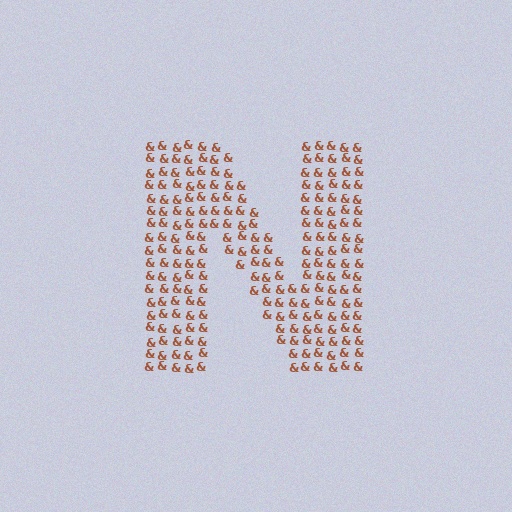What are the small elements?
The small elements are ampersands.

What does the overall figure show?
The overall figure shows the letter N.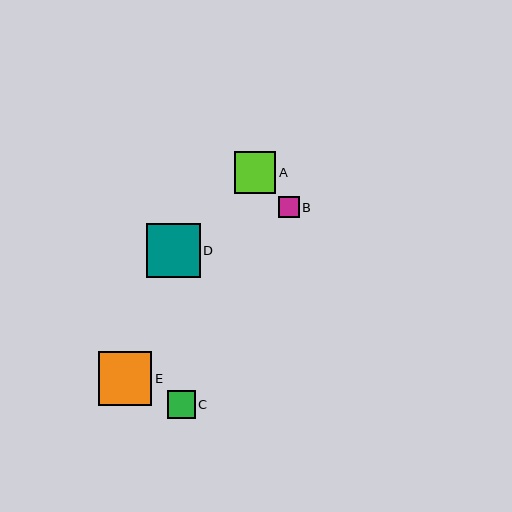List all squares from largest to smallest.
From largest to smallest: E, D, A, C, B.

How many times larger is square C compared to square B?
Square C is approximately 1.4 times the size of square B.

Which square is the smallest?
Square B is the smallest with a size of approximately 20 pixels.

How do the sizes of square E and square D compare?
Square E and square D are approximately the same size.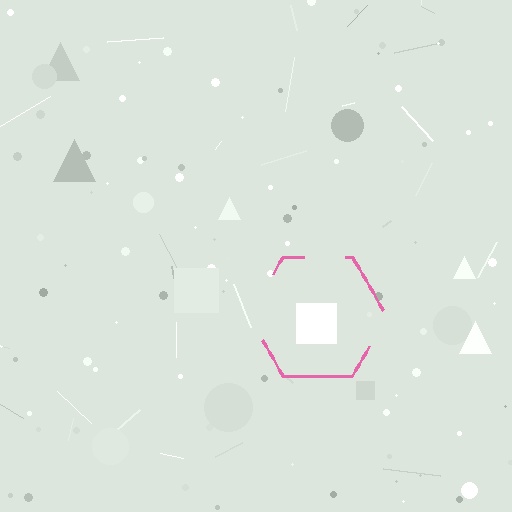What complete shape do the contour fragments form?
The contour fragments form a hexagon.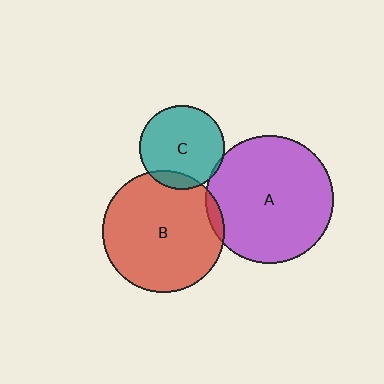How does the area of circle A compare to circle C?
Approximately 2.3 times.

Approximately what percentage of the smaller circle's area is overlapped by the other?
Approximately 10%.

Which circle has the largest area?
Circle A (purple).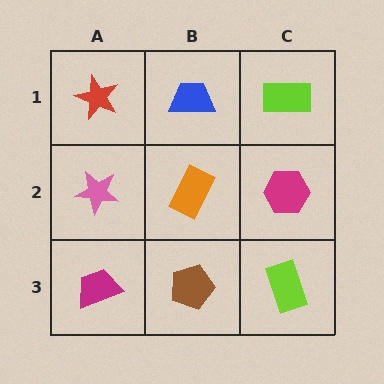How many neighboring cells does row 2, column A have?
3.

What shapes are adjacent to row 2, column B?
A blue trapezoid (row 1, column B), a brown pentagon (row 3, column B), a pink star (row 2, column A), a magenta hexagon (row 2, column C).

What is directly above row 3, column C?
A magenta hexagon.